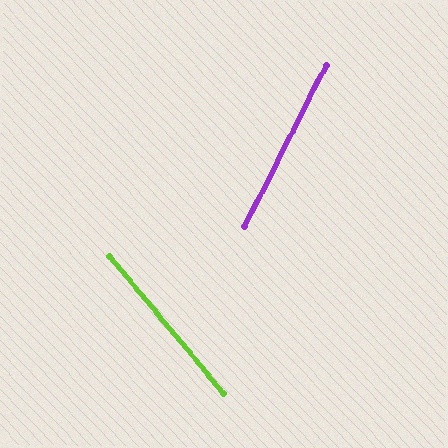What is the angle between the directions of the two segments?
Approximately 66 degrees.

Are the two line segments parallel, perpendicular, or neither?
Neither parallel nor perpendicular — they differ by about 66°.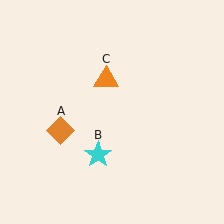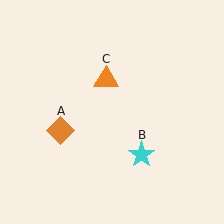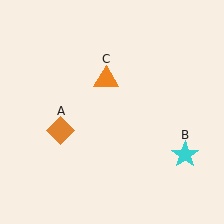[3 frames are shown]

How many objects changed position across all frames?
1 object changed position: cyan star (object B).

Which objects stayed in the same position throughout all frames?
Orange diamond (object A) and orange triangle (object C) remained stationary.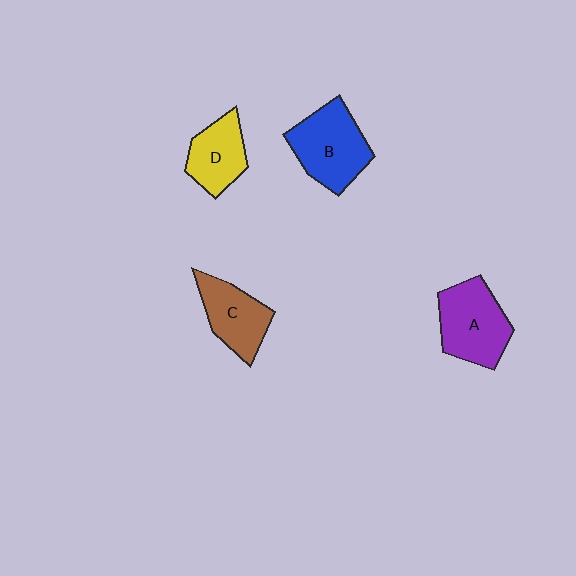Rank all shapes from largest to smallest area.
From largest to smallest: B (blue), A (purple), C (brown), D (yellow).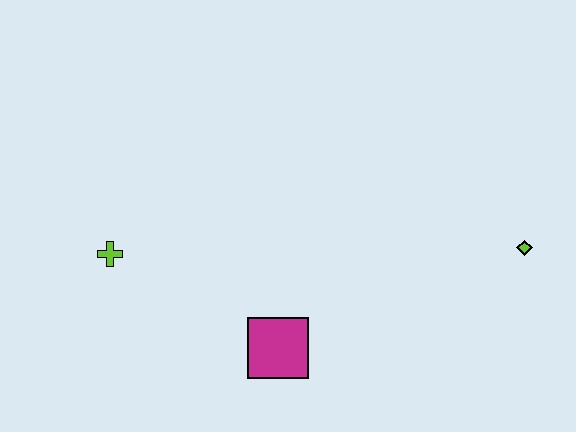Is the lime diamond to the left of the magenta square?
No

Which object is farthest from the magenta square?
The lime diamond is farthest from the magenta square.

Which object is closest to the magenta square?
The lime cross is closest to the magenta square.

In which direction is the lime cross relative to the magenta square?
The lime cross is to the left of the magenta square.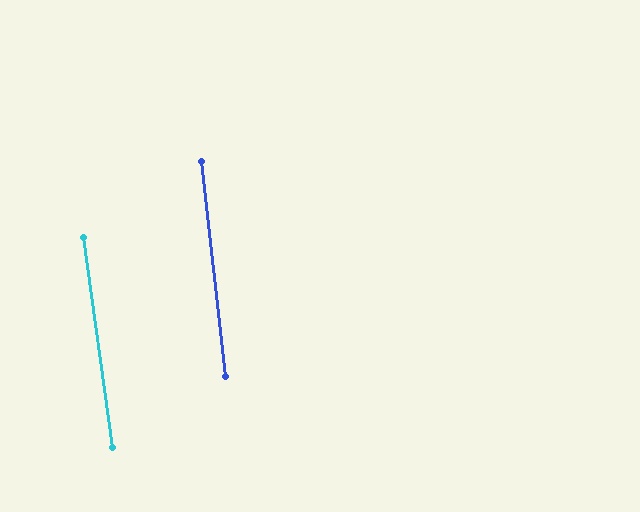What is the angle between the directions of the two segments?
Approximately 1 degree.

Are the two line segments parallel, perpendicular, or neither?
Parallel — their directions differ by only 1.1°.